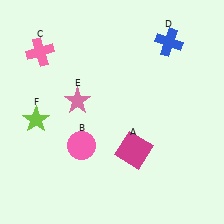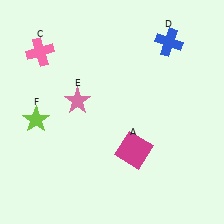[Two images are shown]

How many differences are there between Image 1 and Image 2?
There is 1 difference between the two images.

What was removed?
The pink circle (B) was removed in Image 2.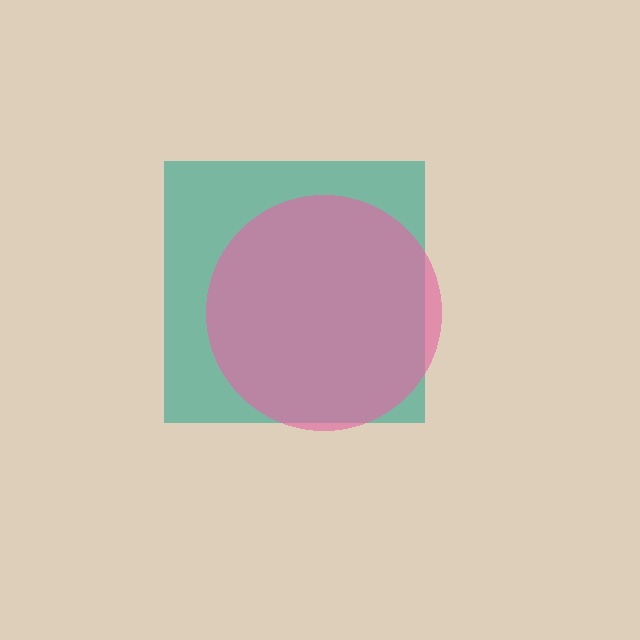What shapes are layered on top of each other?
The layered shapes are: a teal square, a pink circle.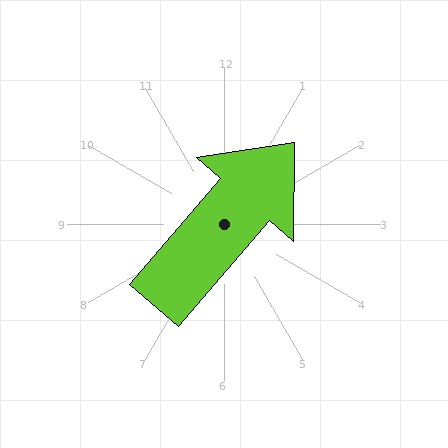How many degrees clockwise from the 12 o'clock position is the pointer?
Approximately 41 degrees.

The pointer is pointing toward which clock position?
Roughly 1 o'clock.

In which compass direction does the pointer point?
Northeast.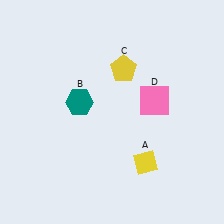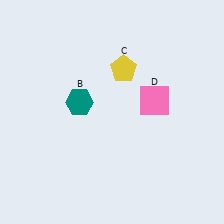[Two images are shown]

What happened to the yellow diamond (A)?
The yellow diamond (A) was removed in Image 2. It was in the bottom-right area of Image 1.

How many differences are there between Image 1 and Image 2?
There is 1 difference between the two images.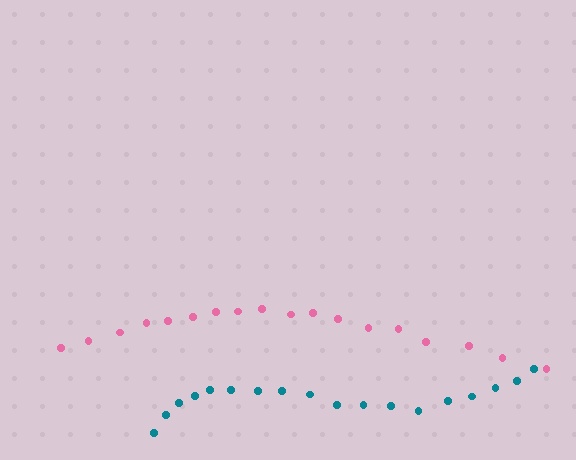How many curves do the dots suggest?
There are 2 distinct paths.